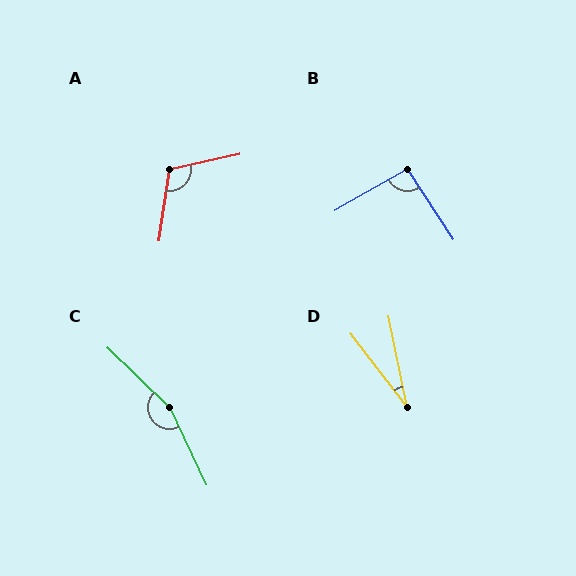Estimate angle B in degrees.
Approximately 93 degrees.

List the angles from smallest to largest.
D (26°), B (93°), A (111°), C (159°).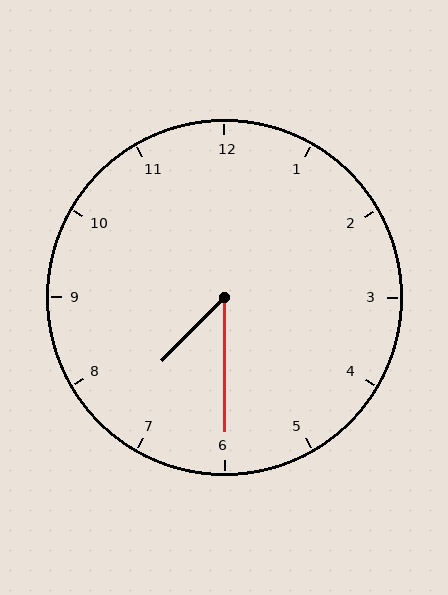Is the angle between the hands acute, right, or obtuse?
It is acute.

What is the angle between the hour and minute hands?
Approximately 45 degrees.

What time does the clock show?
7:30.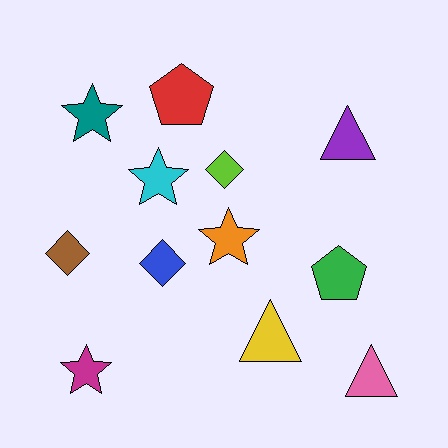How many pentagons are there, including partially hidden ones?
There are 2 pentagons.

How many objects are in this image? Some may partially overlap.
There are 12 objects.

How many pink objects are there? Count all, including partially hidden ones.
There is 1 pink object.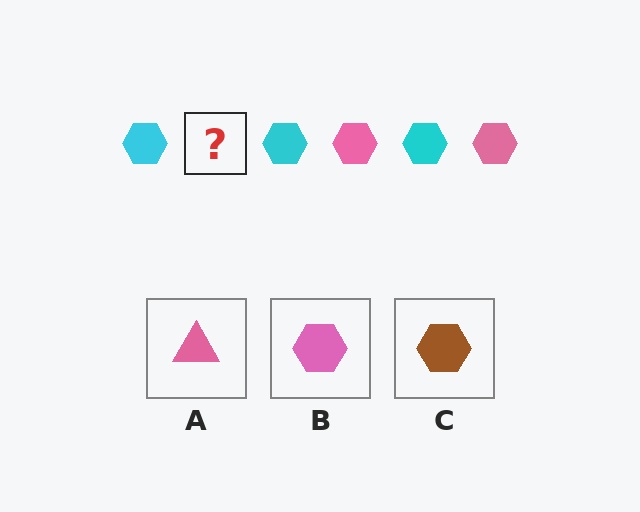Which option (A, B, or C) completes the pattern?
B.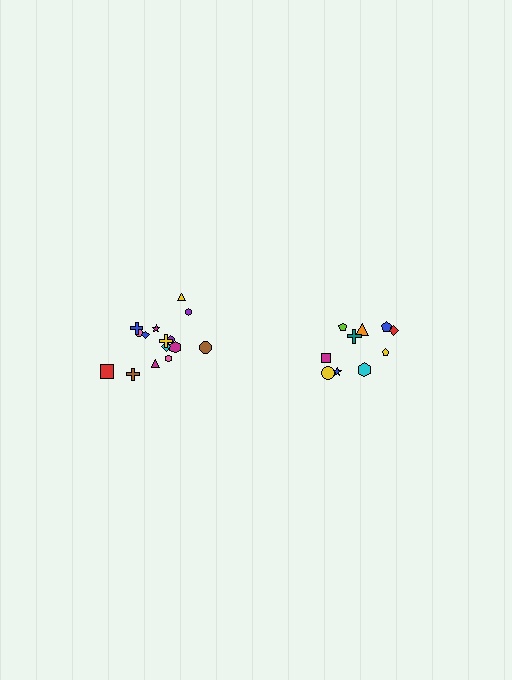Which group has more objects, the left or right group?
The left group.